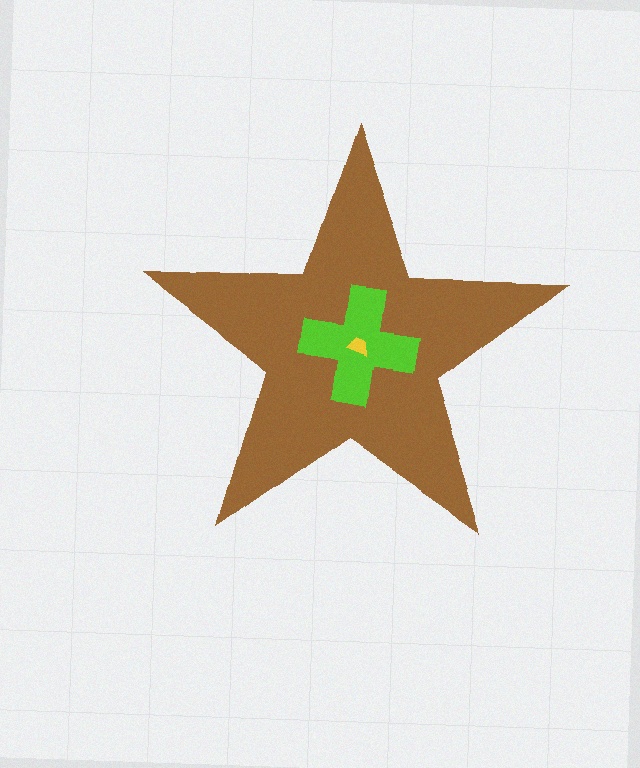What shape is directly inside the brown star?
The lime cross.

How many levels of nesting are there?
3.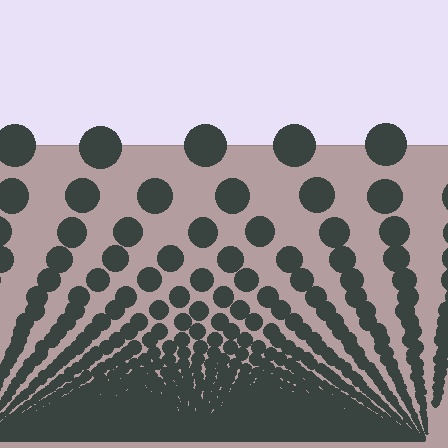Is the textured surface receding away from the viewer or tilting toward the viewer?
The surface appears to tilt toward the viewer. Texture elements get larger and sparser toward the top.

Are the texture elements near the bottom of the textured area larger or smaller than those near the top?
Smaller. The gradient is inverted — elements near the bottom are smaller and denser.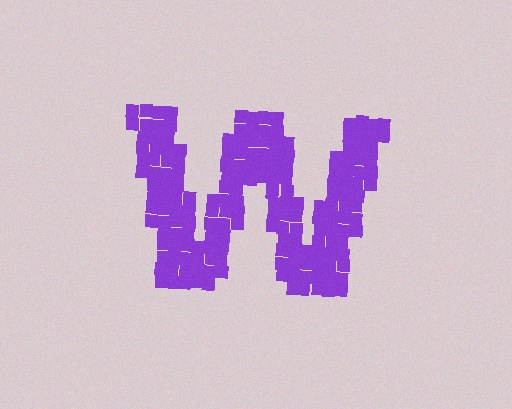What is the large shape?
The large shape is the letter W.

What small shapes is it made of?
It is made of small squares.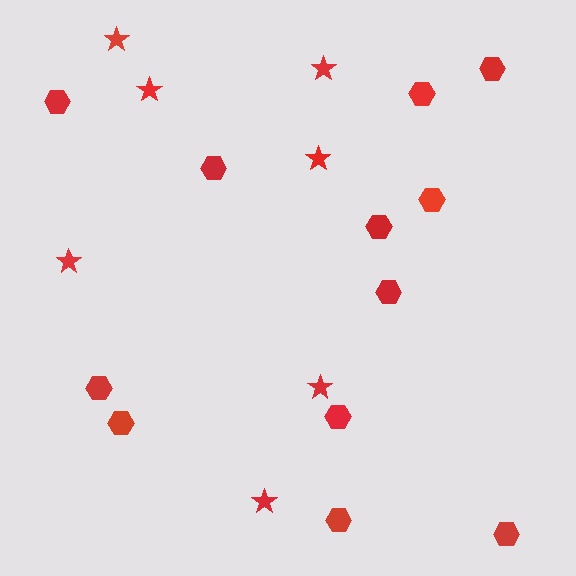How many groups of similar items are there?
There are 2 groups: one group of hexagons (12) and one group of stars (7).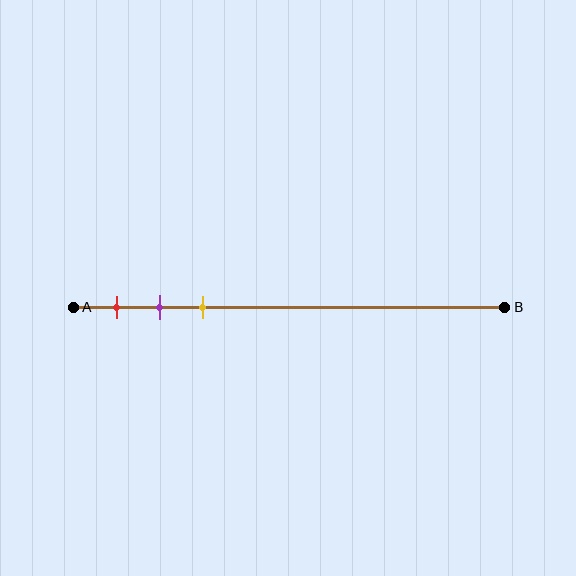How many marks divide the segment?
There are 3 marks dividing the segment.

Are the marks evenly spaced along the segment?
Yes, the marks are approximately evenly spaced.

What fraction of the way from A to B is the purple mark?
The purple mark is approximately 20% (0.2) of the way from A to B.